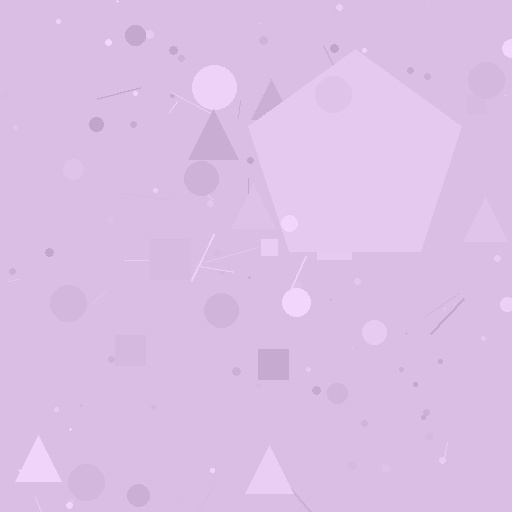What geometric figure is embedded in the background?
A pentagon is embedded in the background.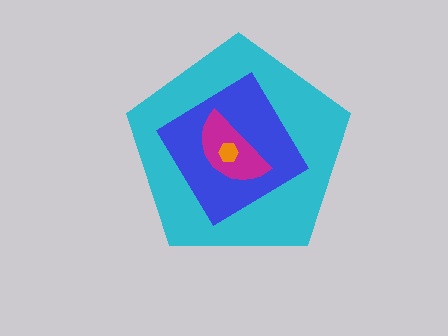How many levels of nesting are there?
4.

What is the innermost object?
The orange hexagon.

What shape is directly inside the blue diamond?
The magenta semicircle.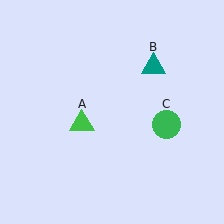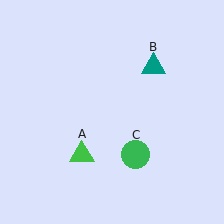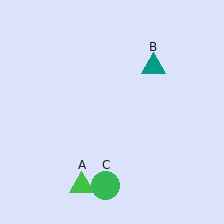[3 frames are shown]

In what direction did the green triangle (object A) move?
The green triangle (object A) moved down.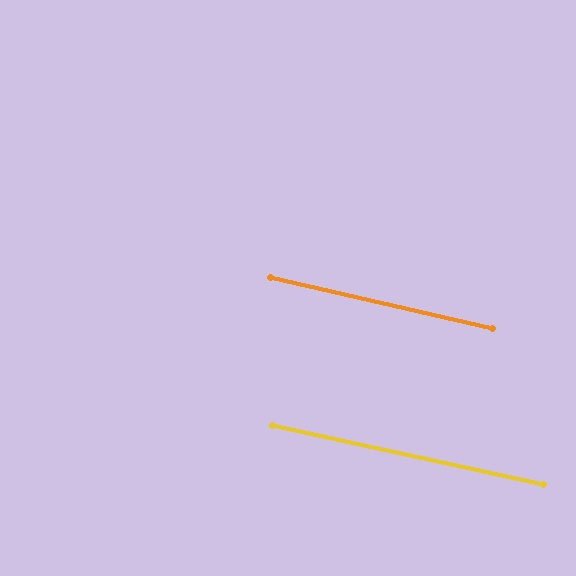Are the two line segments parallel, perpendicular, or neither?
Parallel — their directions differ by only 0.7°.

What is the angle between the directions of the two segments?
Approximately 1 degree.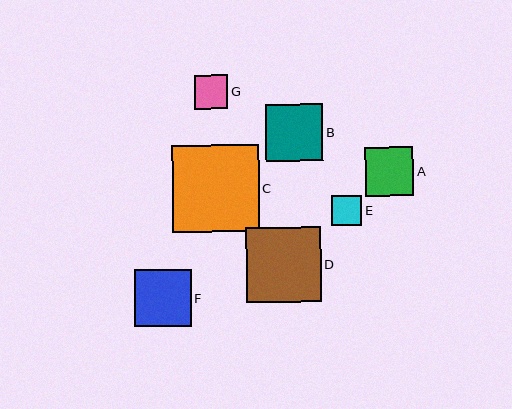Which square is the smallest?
Square E is the smallest with a size of approximately 30 pixels.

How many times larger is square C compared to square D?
Square C is approximately 1.2 times the size of square D.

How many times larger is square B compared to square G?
Square B is approximately 1.7 times the size of square G.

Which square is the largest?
Square C is the largest with a size of approximately 87 pixels.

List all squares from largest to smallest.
From largest to smallest: C, D, B, F, A, G, E.